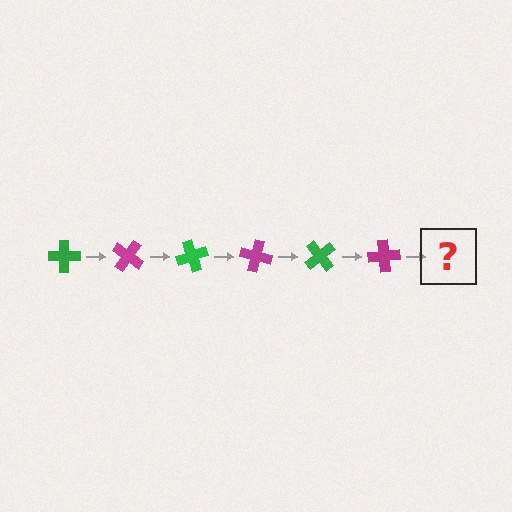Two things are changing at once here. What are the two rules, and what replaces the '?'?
The two rules are that it rotates 35 degrees each step and the color cycles through green and magenta. The '?' should be a green cross, rotated 210 degrees from the start.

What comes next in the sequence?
The next element should be a green cross, rotated 210 degrees from the start.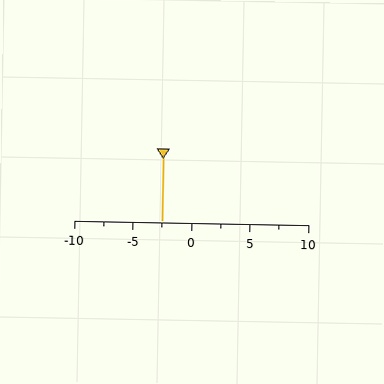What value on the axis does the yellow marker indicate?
The marker indicates approximately -2.5.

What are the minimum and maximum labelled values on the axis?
The axis runs from -10 to 10.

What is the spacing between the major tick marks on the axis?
The major ticks are spaced 5 apart.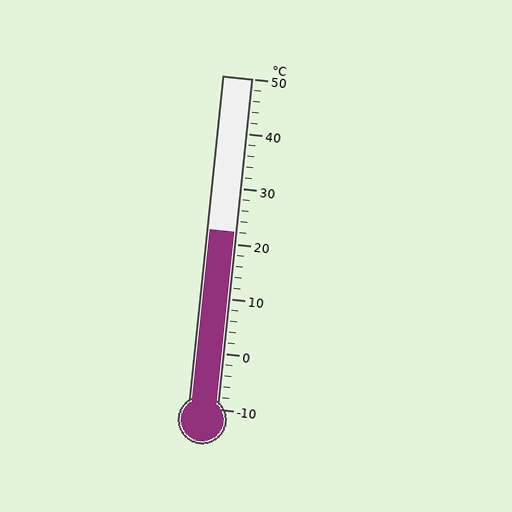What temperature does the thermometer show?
The thermometer shows approximately 22°C.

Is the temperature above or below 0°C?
The temperature is above 0°C.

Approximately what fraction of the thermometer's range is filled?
The thermometer is filled to approximately 55% of its range.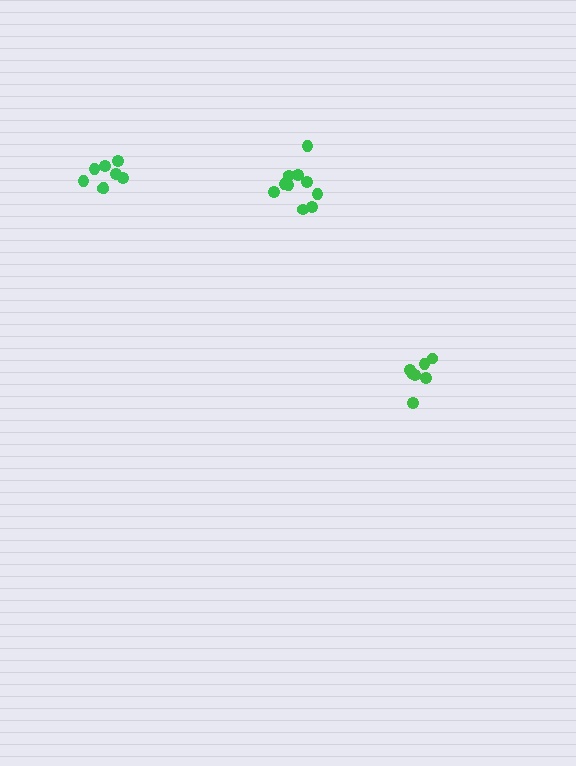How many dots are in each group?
Group 1: 10 dots, Group 2: 7 dots, Group 3: 8 dots (25 total).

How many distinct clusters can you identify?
There are 3 distinct clusters.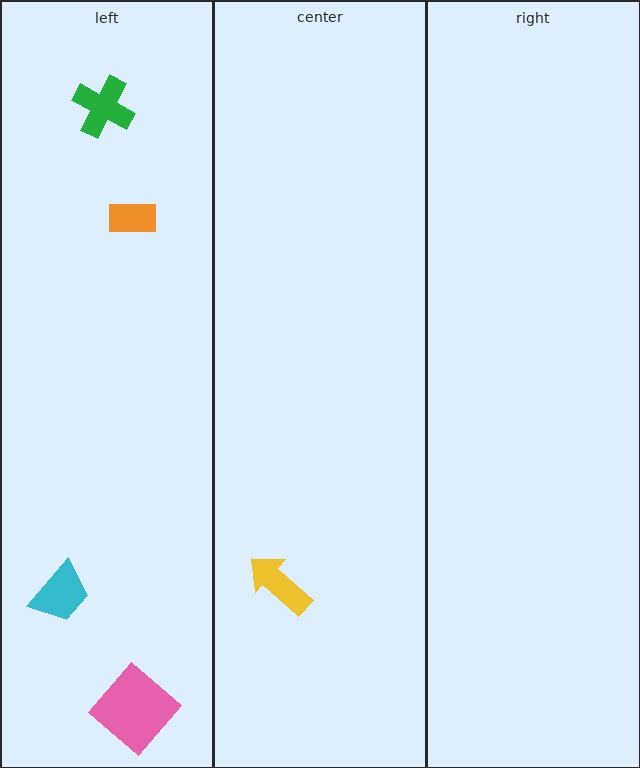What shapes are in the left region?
The pink diamond, the green cross, the orange rectangle, the cyan trapezoid.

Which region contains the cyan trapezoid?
The left region.